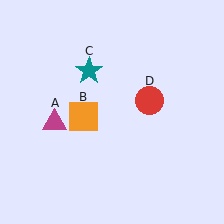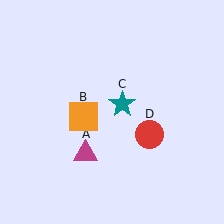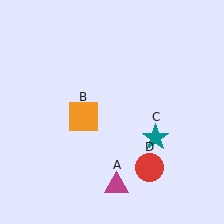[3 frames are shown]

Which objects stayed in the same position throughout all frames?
Orange square (object B) remained stationary.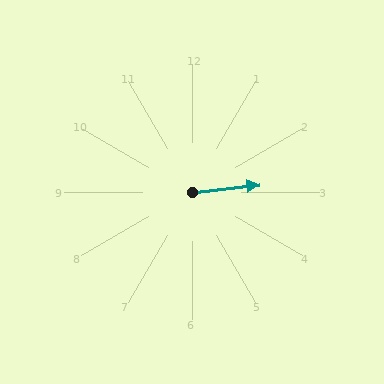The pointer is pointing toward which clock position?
Roughly 3 o'clock.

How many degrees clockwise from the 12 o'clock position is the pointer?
Approximately 84 degrees.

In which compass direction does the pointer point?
East.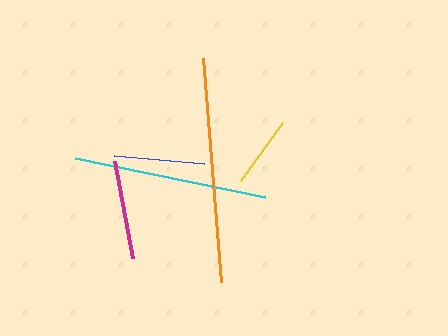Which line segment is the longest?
The orange line is the longest at approximately 224 pixels.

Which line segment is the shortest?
The yellow line is the shortest at approximately 71 pixels.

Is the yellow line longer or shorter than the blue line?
The blue line is longer than the yellow line.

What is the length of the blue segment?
The blue segment is approximately 90 pixels long.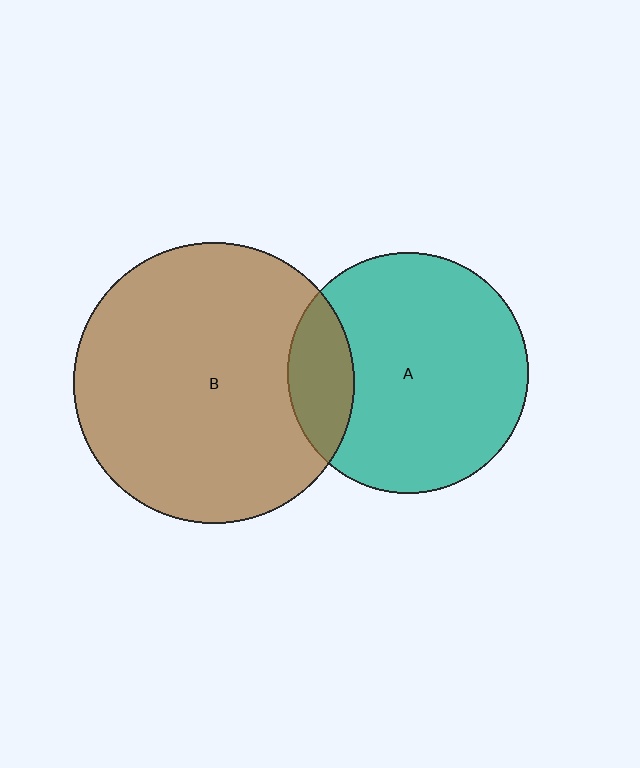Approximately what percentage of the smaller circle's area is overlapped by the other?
Approximately 15%.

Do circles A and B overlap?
Yes.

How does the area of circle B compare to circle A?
Approximately 1.4 times.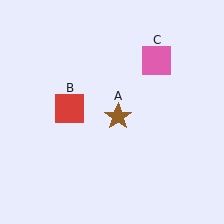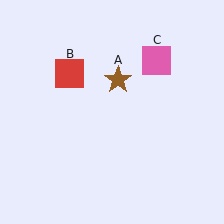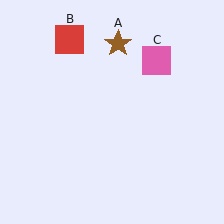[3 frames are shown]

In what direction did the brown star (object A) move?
The brown star (object A) moved up.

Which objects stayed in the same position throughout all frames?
Pink square (object C) remained stationary.